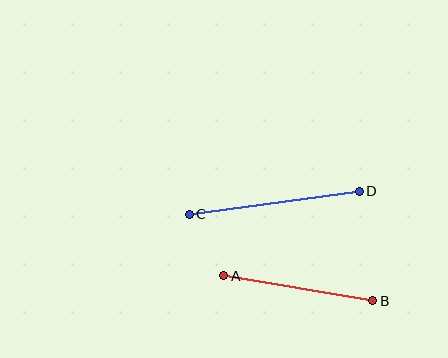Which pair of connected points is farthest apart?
Points C and D are farthest apart.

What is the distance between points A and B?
The distance is approximately 151 pixels.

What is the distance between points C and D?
The distance is approximately 172 pixels.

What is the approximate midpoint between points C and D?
The midpoint is at approximately (274, 203) pixels.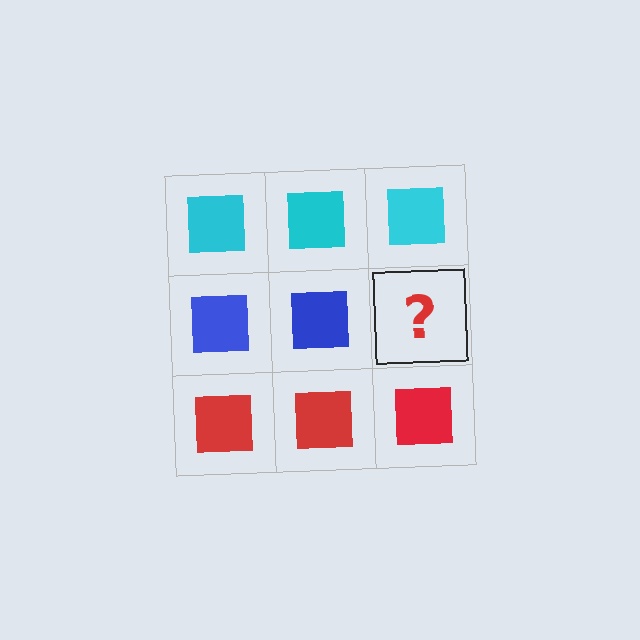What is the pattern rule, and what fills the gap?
The rule is that each row has a consistent color. The gap should be filled with a blue square.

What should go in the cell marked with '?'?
The missing cell should contain a blue square.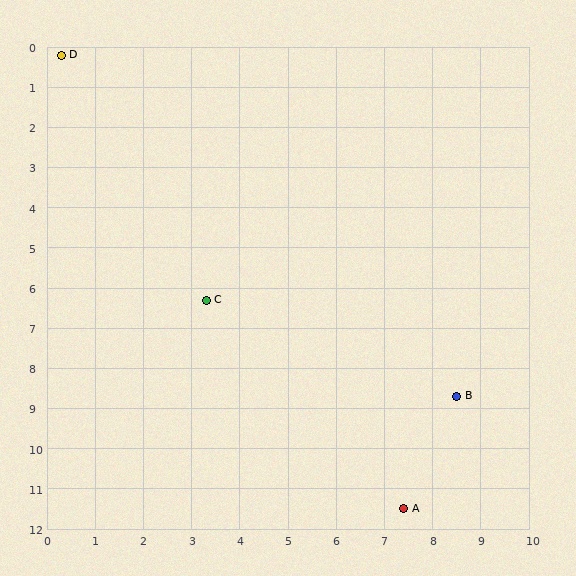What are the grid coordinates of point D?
Point D is at approximately (0.3, 0.2).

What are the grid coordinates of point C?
Point C is at approximately (3.3, 6.3).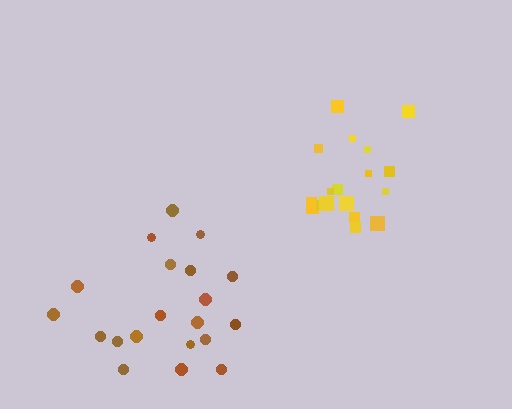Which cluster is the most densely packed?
Yellow.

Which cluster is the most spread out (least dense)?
Brown.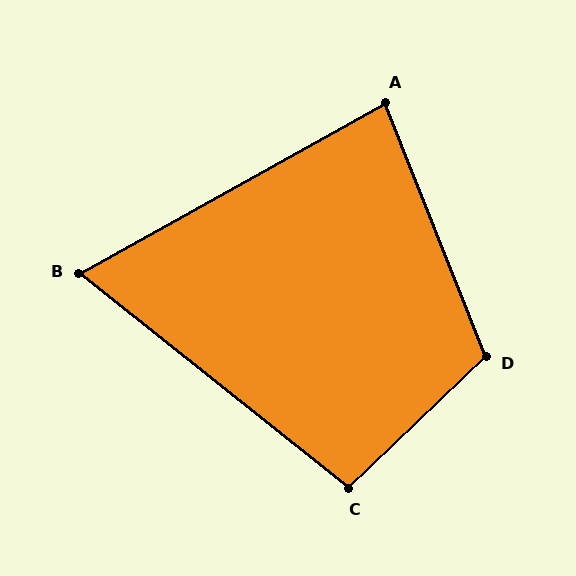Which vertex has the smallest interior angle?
B, at approximately 68 degrees.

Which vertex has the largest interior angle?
D, at approximately 112 degrees.